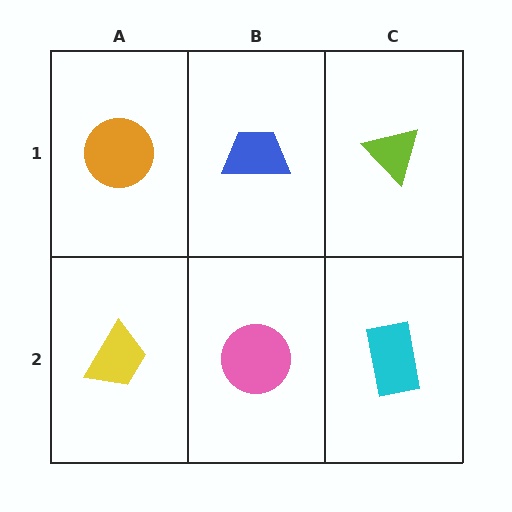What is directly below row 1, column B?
A pink circle.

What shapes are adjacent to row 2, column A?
An orange circle (row 1, column A), a pink circle (row 2, column B).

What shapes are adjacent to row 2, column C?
A lime triangle (row 1, column C), a pink circle (row 2, column B).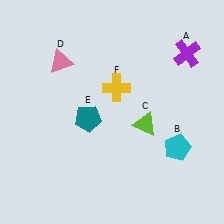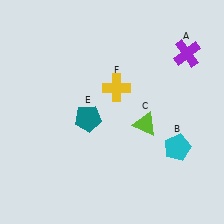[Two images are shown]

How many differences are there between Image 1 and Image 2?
There is 1 difference between the two images.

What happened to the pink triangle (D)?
The pink triangle (D) was removed in Image 2. It was in the top-left area of Image 1.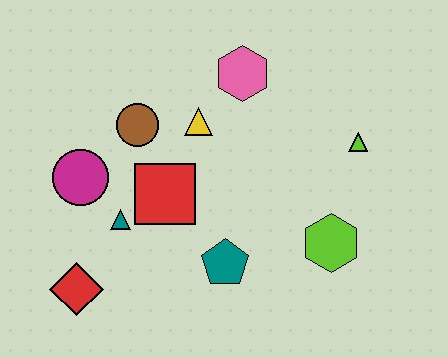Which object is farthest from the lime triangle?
The red diamond is farthest from the lime triangle.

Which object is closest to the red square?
The teal triangle is closest to the red square.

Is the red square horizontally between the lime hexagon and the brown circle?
Yes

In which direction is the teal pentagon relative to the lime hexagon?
The teal pentagon is to the left of the lime hexagon.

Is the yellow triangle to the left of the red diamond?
No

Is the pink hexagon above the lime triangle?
Yes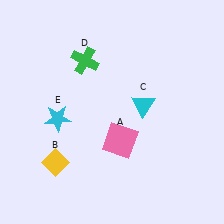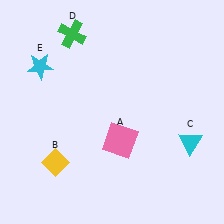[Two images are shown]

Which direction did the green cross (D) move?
The green cross (D) moved up.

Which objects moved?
The objects that moved are: the cyan triangle (C), the green cross (D), the cyan star (E).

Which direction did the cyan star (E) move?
The cyan star (E) moved up.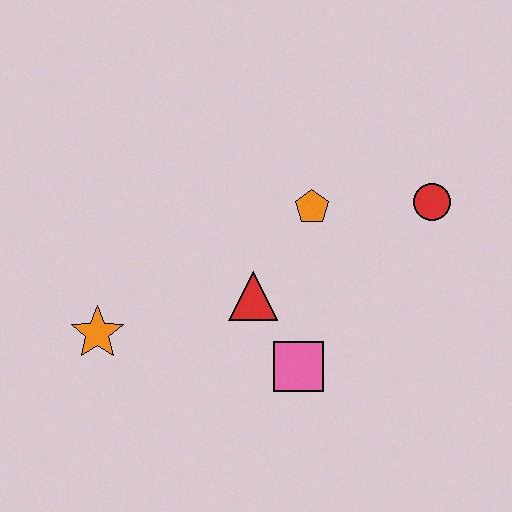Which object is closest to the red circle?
The orange pentagon is closest to the red circle.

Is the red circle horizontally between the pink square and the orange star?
No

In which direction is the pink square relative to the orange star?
The pink square is to the right of the orange star.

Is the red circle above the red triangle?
Yes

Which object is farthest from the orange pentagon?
The orange star is farthest from the orange pentagon.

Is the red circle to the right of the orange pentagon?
Yes